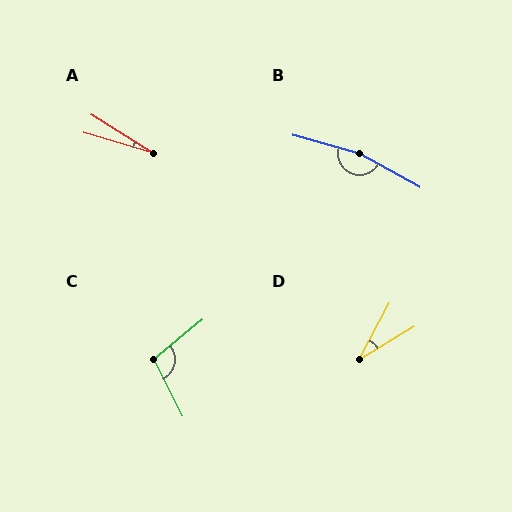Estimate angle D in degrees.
Approximately 31 degrees.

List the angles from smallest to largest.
A (16°), D (31°), C (103°), B (166°).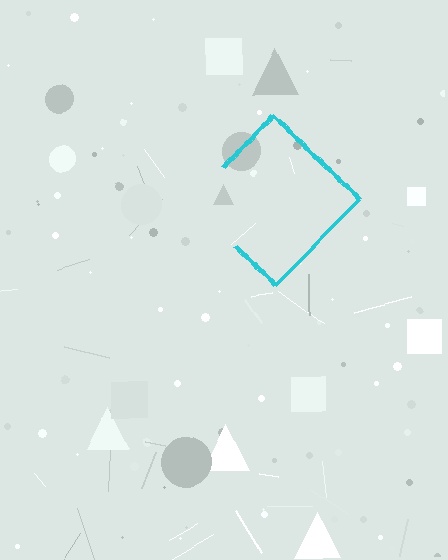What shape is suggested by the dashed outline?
The dashed outline suggests a diamond.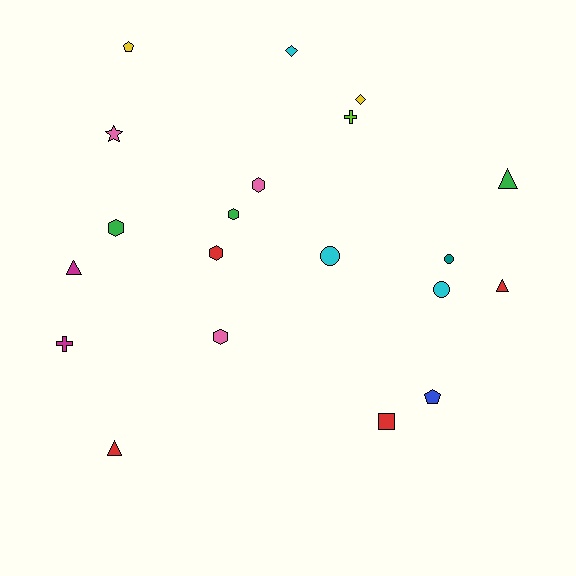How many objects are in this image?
There are 20 objects.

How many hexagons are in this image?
There are 5 hexagons.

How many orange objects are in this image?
There are no orange objects.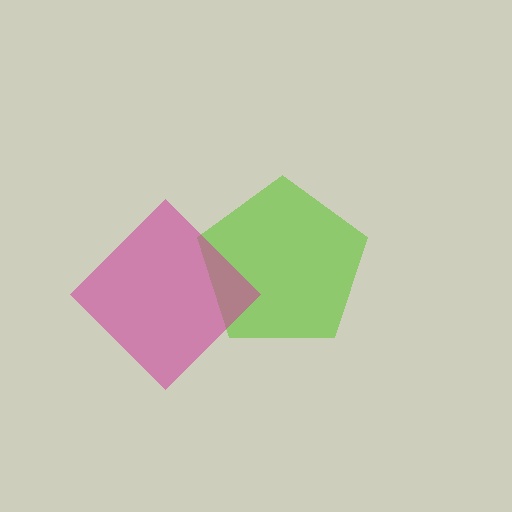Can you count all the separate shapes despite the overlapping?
Yes, there are 2 separate shapes.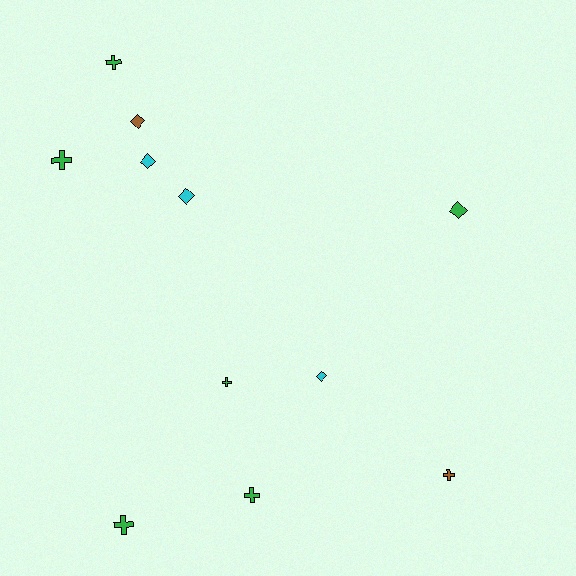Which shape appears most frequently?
Cross, with 6 objects.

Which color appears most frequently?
Green, with 6 objects.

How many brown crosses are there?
There is 1 brown cross.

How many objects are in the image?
There are 11 objects.